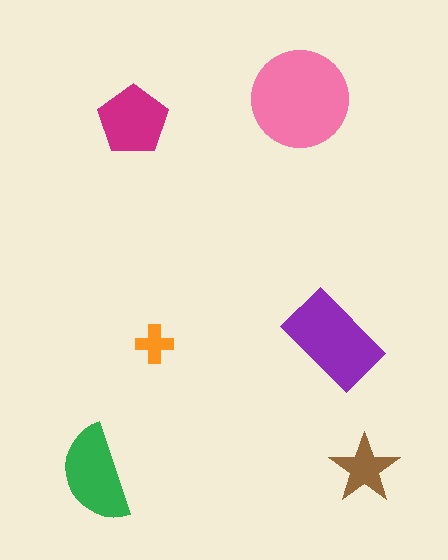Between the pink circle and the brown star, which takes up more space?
The pink circle.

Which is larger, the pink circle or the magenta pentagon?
The pink circle.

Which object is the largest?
The pink circle.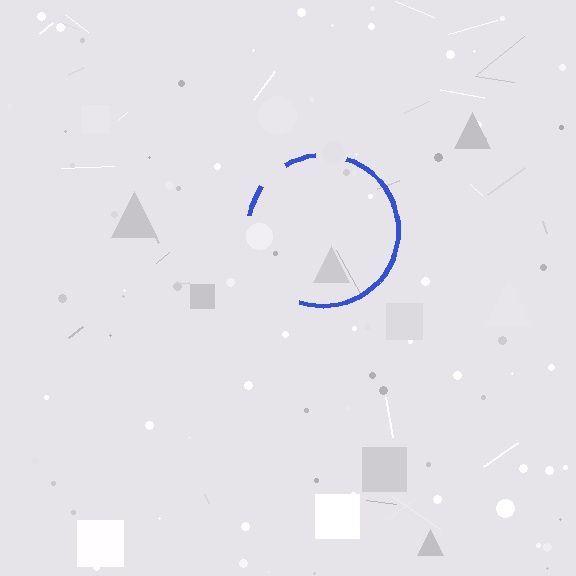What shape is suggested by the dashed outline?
The dashed outline suggests a circle.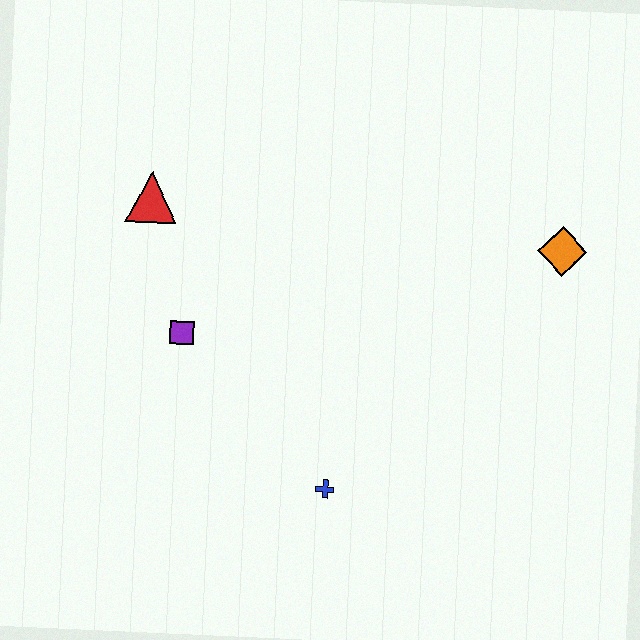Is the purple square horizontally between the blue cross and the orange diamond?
No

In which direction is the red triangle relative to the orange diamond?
The red triangle is to the left of the orange diamond.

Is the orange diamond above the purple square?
Yes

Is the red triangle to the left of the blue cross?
Yes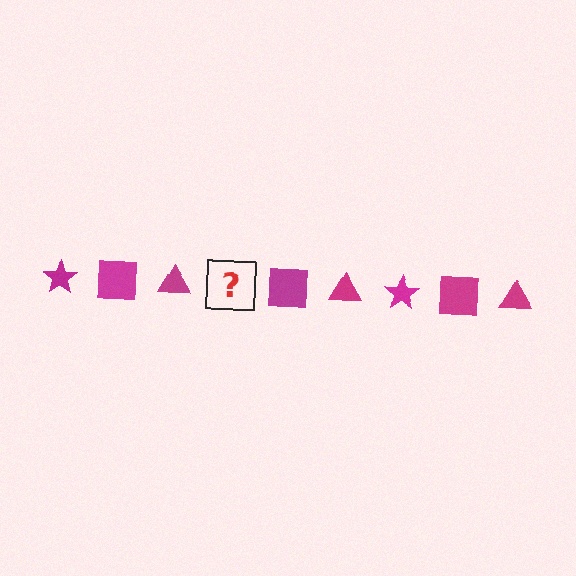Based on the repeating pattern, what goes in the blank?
The blank should be a magenta star.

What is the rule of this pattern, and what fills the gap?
The rule is that the pattern cycles through star, square, triangle shapes in magenta. The gap should be filled with a magenta star.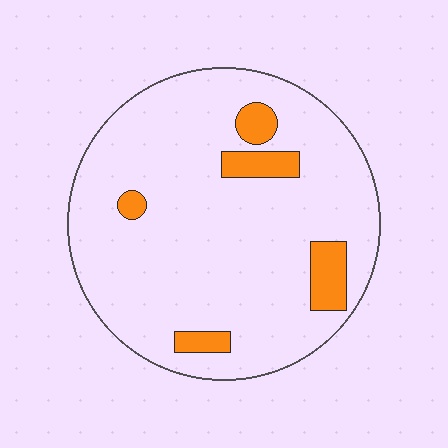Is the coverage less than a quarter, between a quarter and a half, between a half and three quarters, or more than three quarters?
Less than a quarter.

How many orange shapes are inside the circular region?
5.